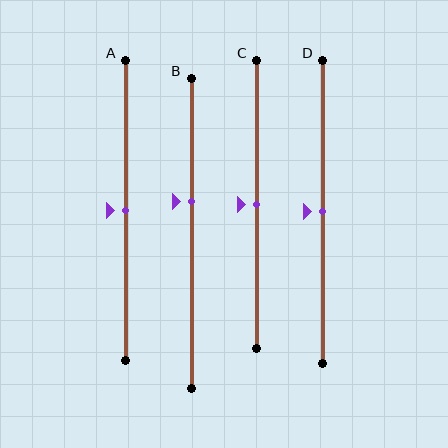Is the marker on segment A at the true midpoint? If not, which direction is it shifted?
Yes, the marker on segment A is at the true midpoint.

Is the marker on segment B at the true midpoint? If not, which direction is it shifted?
No, the marker on segment B is shifted upward by about 10% of the segment length.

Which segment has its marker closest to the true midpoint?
Segment A has its marker closest to the true midpoint.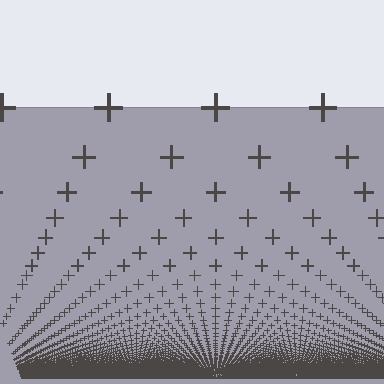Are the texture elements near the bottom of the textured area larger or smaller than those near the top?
Smaller. The gradient is inverted — elements near the bottom are smaller and denser.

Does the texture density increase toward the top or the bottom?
Density increases toward the bottom.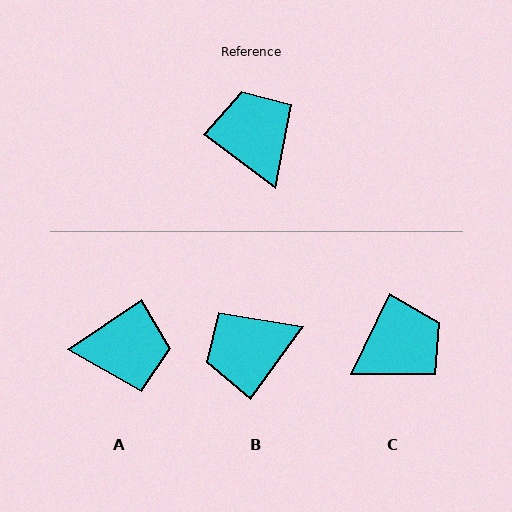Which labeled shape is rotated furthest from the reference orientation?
A, about 109 degrees away.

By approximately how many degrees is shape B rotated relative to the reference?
Approximately 91 degrees counter-clockwise.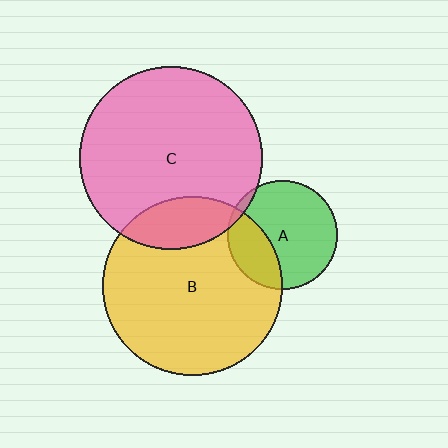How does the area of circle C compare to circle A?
Approximately 2.8 times.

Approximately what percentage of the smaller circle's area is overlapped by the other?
Approximately 30%.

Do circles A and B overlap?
Yes.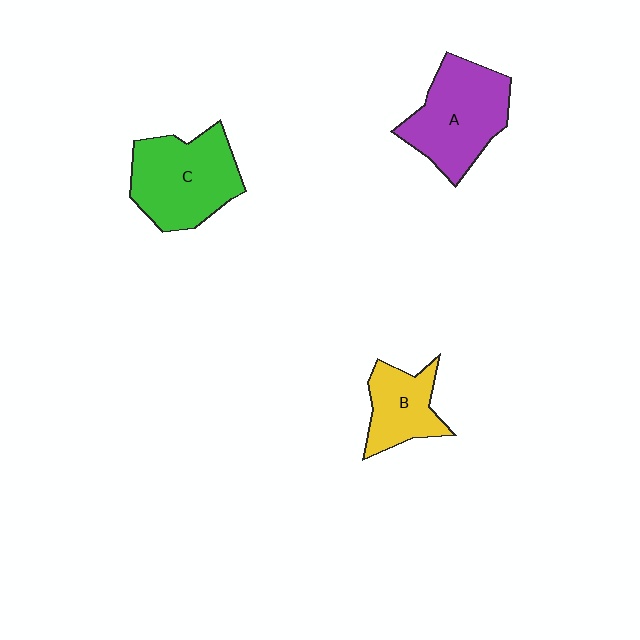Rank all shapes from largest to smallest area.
From largest to smallest: C (green), A (purple), B (yellow).